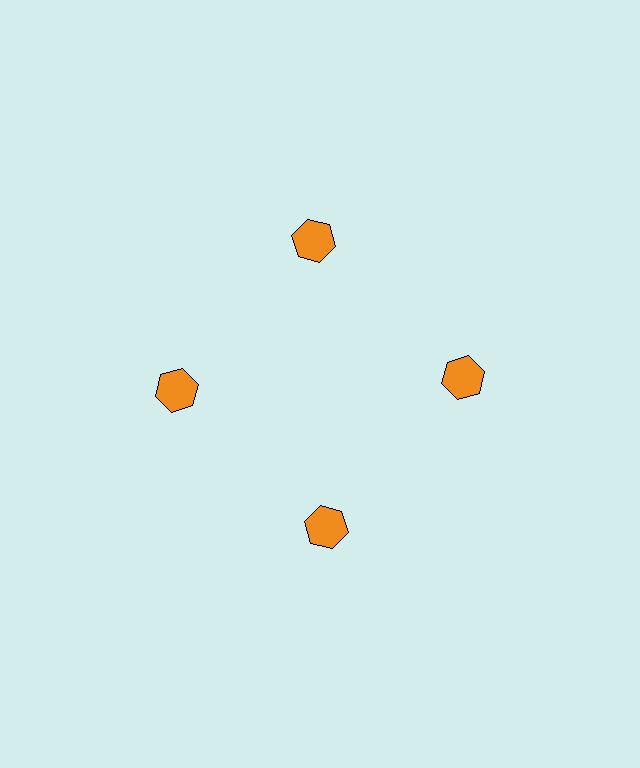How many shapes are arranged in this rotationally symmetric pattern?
There are 4 shapes, arranged in 4 groups of 1.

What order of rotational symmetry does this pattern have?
This pattern has 4-fold rotational symmetry.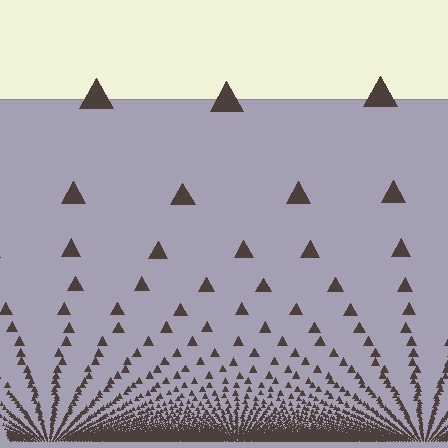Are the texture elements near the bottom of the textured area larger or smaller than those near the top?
Smaller. The gradient is inverted — elements near the bottom are smaller and denser.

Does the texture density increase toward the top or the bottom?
Density increases toward the bottom.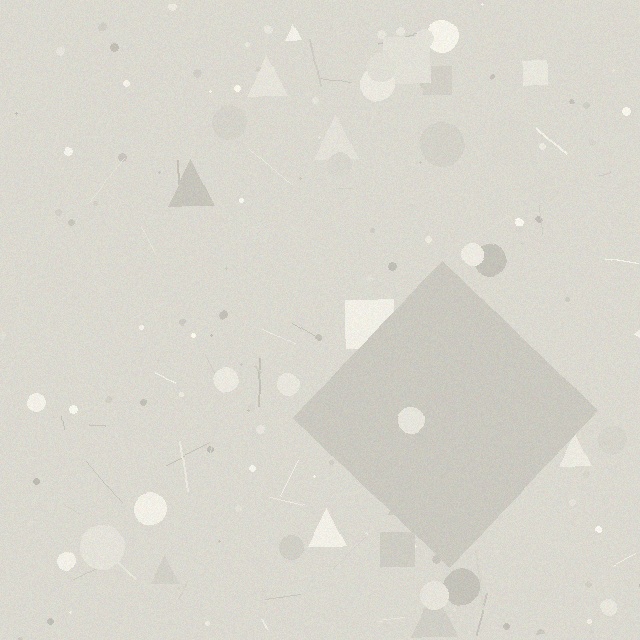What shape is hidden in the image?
A diamond is hidden in the image.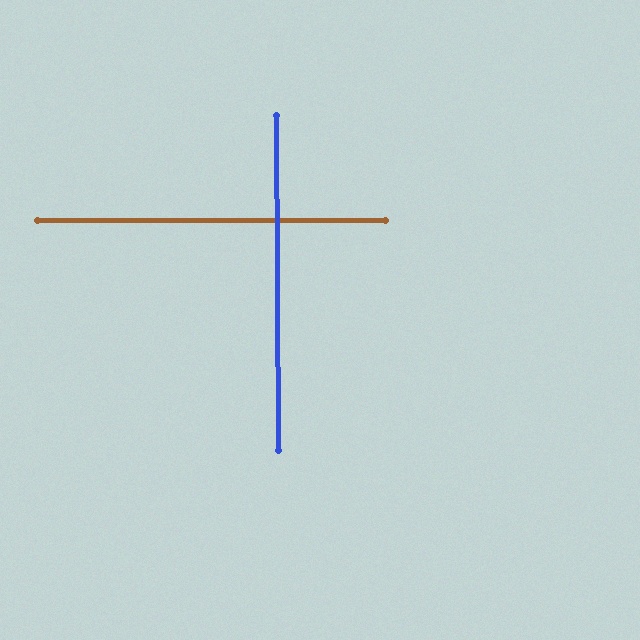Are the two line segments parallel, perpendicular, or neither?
Perpendicular — they meet at approximately 90°.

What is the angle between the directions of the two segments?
Approximately 90 degrees.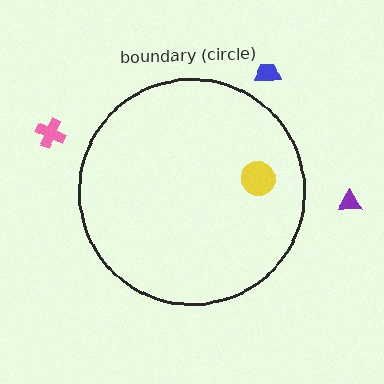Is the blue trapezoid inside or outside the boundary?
Outside.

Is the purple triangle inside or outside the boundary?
Outside.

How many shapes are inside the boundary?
1 inside, 3 outside.